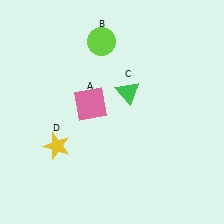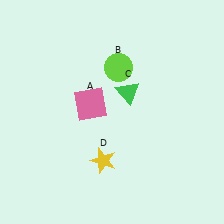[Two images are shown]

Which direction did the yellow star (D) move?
The yellow star (D) moved right.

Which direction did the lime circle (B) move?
The lime circle (B) moved down.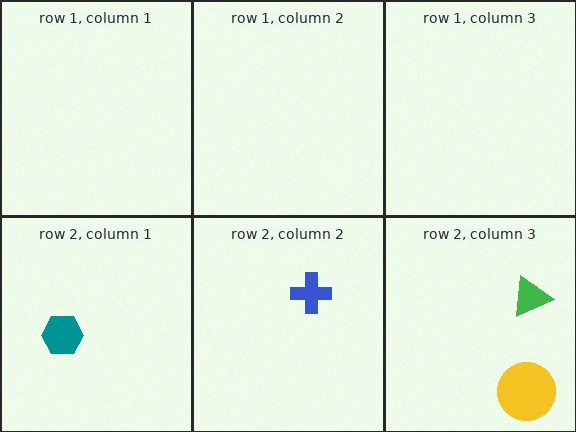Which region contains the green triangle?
The row 2, column 3 region.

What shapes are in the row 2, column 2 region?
The blue cross.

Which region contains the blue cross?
The row 2, column 2 region.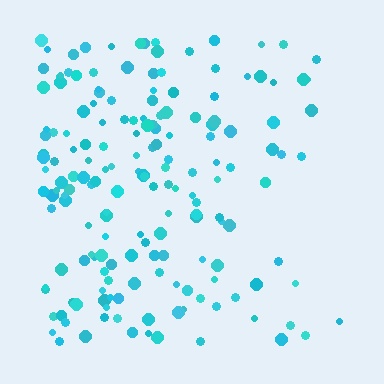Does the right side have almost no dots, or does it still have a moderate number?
Still a moderate number, just noticeably fewer than the left.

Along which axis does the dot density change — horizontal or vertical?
Horizontal.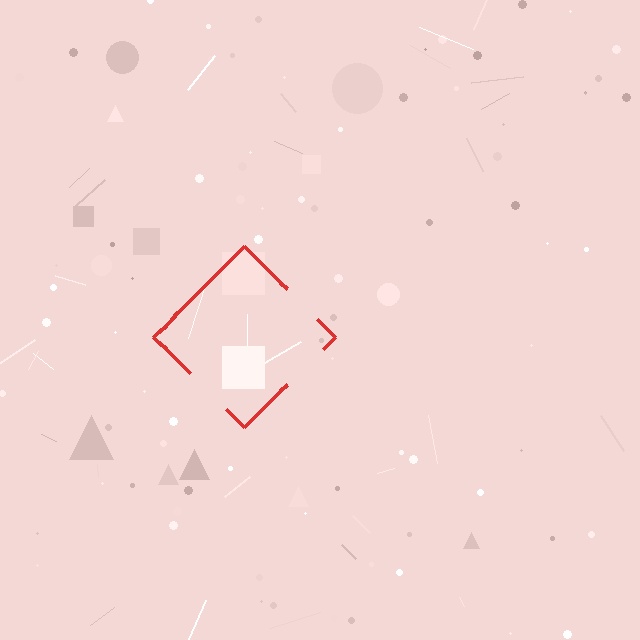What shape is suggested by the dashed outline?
The dashed outline suggests a diamond.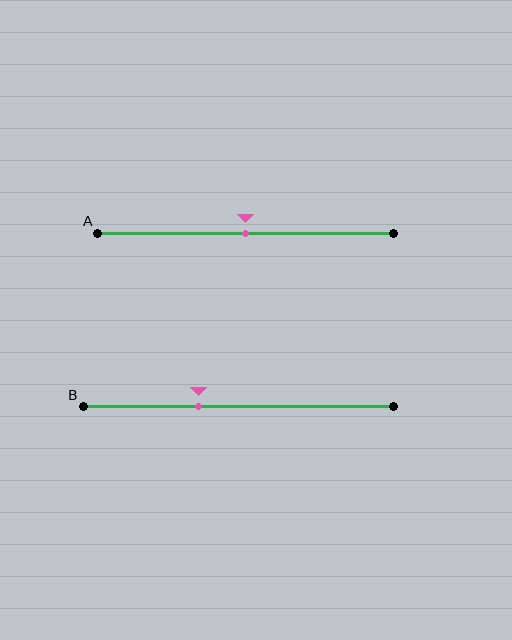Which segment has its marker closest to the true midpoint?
Segment A has its marker closest to the true midpoint.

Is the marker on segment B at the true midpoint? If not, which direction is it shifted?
No, the marker on segment B is shifted to the left by about 13% of the segment length.